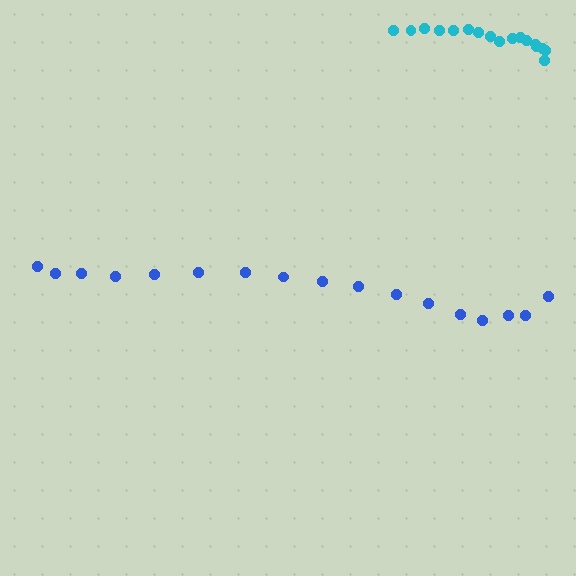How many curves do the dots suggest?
There are 2 distinct paths.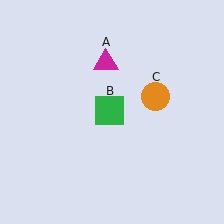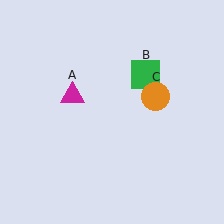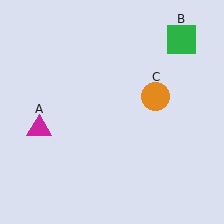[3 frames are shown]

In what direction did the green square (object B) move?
The green square (object B) moved up and to the right.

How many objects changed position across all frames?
2 objects changed position: magenta triangle (object A), green square (object B).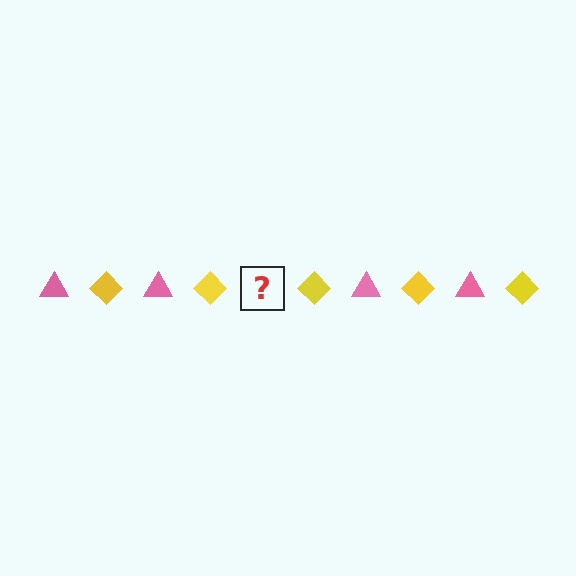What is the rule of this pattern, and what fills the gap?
The rule is that the pattern alternates between pink triangle and yellow diamond. The gap should be filled with a pink triangle.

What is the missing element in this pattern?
The missing element is a pink triangle.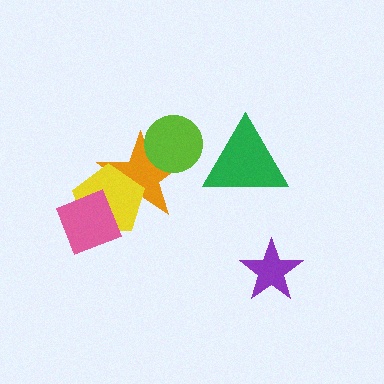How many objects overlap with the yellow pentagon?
2 objects overlap with the yellow pentagon.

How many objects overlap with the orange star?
2 objects overlap with the orange star.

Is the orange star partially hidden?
Yes, it is partially covered by another shape.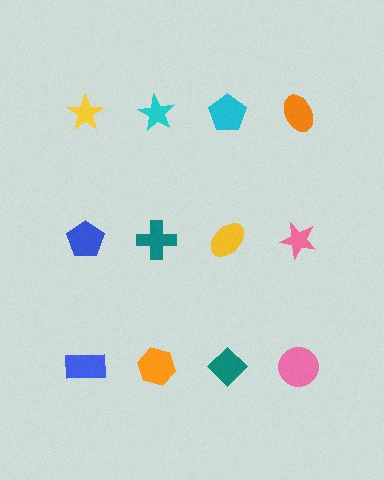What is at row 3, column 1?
A blue rectangle.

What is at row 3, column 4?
A pink circle.